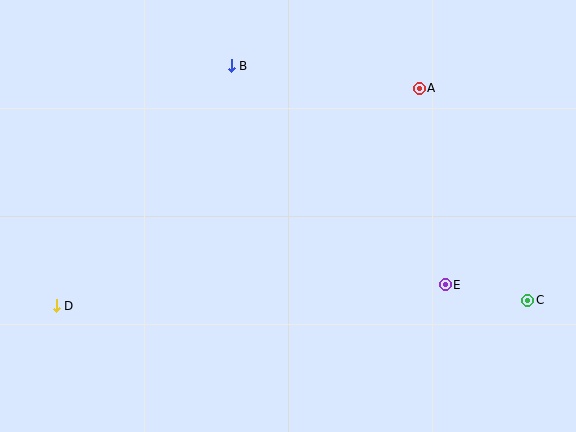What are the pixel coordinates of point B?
Point B is at (231, 66).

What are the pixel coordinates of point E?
Point E is at (445, 285).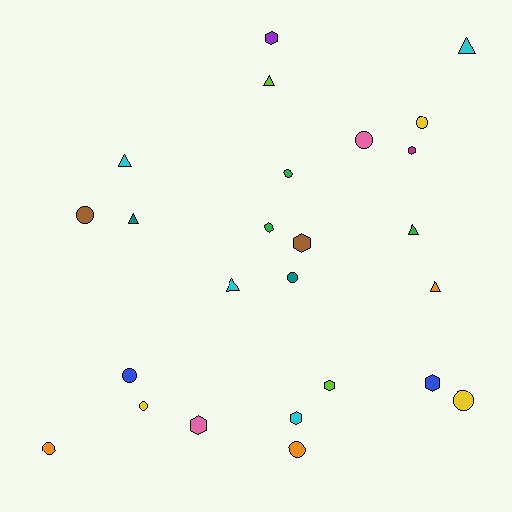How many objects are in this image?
There are 25 objects.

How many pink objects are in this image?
There are 2 pink objects.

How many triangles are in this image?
There are 7 triangles.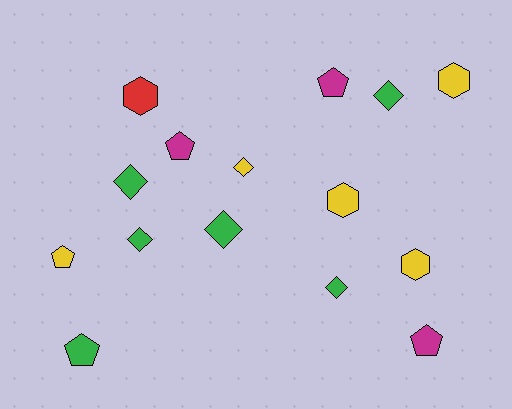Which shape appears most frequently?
Diamond, with 6 objects.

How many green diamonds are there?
There are 5 green diamonds.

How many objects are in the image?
There are 15 objects.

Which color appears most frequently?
Green, with 6 objects.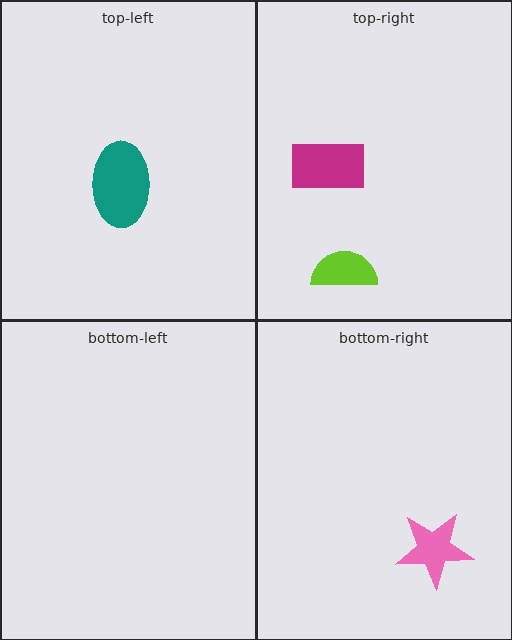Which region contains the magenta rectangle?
The top-right region.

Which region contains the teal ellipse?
The top-left region.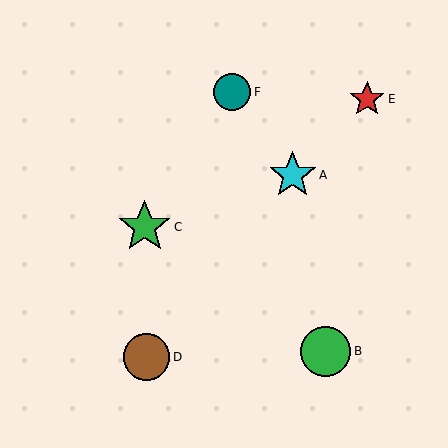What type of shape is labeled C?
Shape C is a green star.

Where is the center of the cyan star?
The center of the cyan star is at (293, 175).